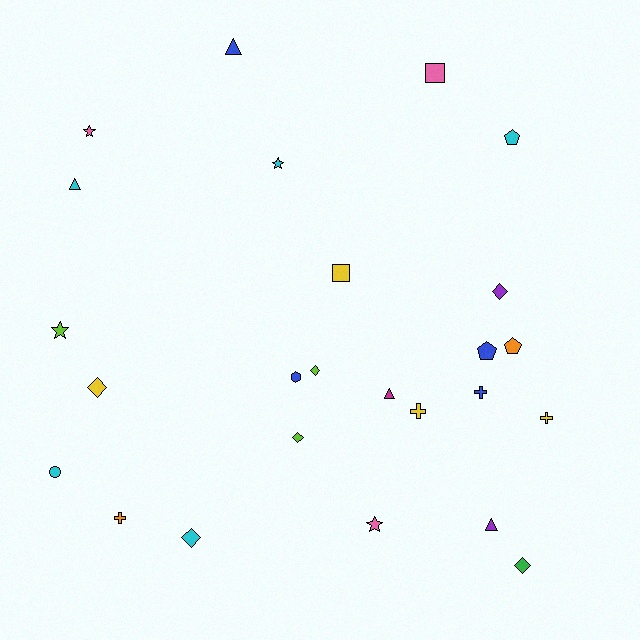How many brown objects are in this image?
There are no brown objects.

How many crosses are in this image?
There are 4 crosses.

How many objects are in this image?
There are 25 objects.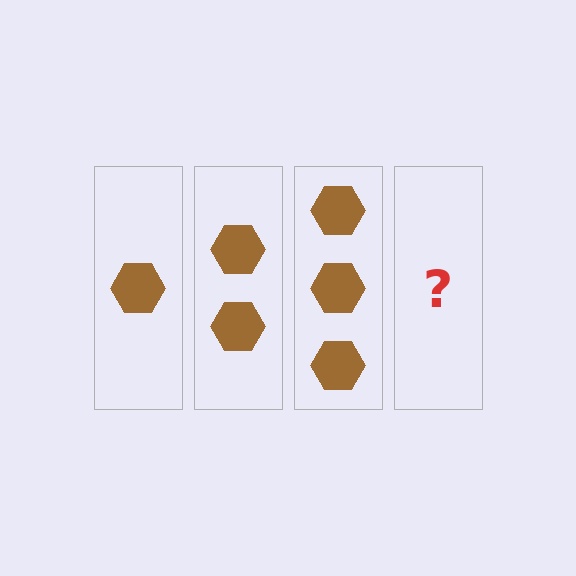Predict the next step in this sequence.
The next step is 4 hexagons.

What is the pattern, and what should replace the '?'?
The pattern is that each step adds one more hexagon. The '?' should be 4 hexagons.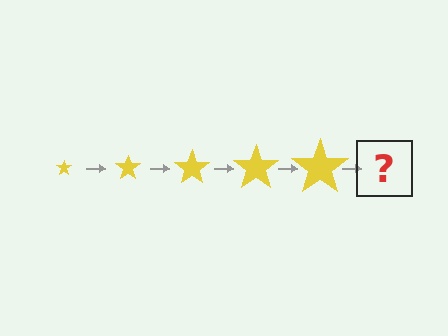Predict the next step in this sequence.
The next step is a yellow star, larger than the previous one.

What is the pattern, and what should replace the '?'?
The pattern is that the star gets progressively larger each step. The '?' should be a yellow star, larger than the previous one.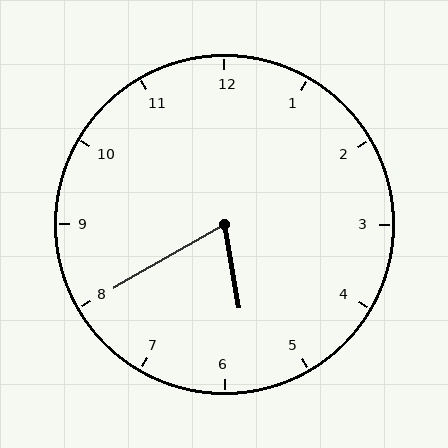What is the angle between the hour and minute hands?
Approximately 70 degrees.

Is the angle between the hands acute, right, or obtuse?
It is acute.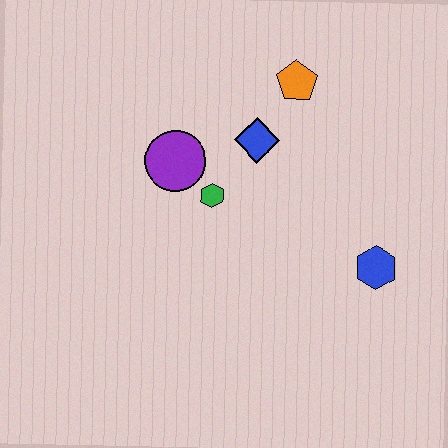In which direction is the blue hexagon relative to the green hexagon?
The blue hexagon is to the right of the green hexagon.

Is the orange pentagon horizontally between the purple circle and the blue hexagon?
Yes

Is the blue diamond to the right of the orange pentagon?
No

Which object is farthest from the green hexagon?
The blue hexagon is farthest from the green hexagon.